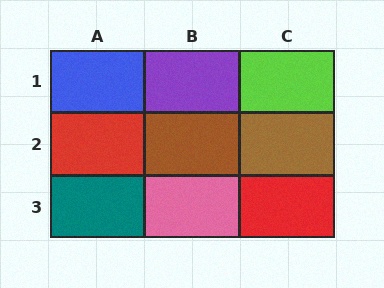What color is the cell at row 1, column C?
Lime.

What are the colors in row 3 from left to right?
Teal, pink, red.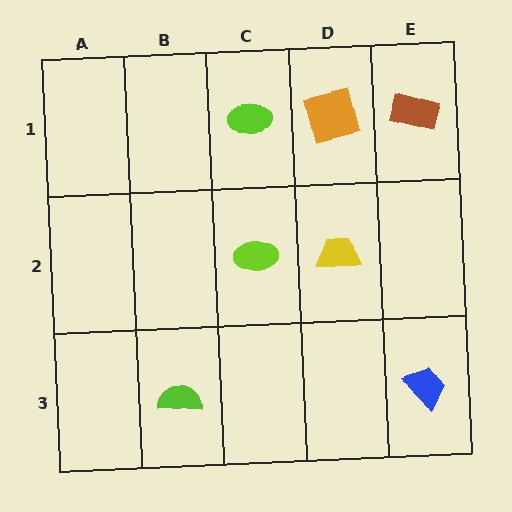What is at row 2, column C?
A lime ellipse.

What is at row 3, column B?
A lime semicircle.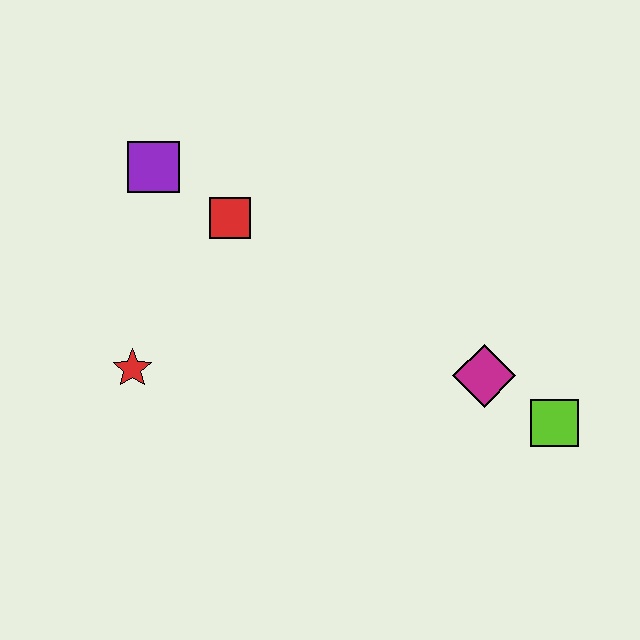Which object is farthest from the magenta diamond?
The purple square is farthest from the magenta diamond.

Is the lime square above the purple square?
No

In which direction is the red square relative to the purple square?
The red square is to the right of the purple square.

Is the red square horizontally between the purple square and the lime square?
Yes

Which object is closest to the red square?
The purple square is closest to the red square.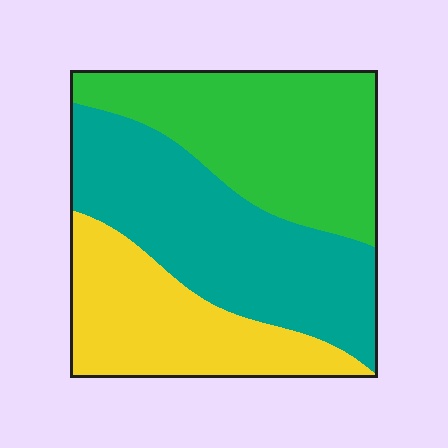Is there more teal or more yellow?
Teal.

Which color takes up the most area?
Teal, at roughly 40%.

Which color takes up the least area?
Yellow, at roughly 25%.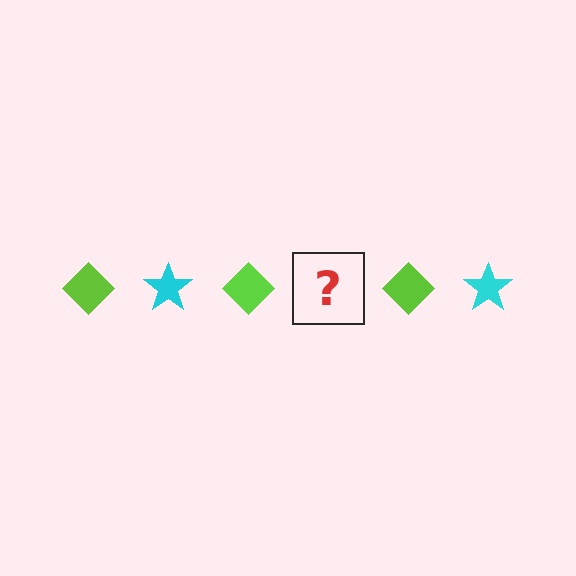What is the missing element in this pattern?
The missing element is a cyan star.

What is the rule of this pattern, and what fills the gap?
The rule is that the pattern alternates between lime diamond and cyan star. The gap should be filled with a cyan star.